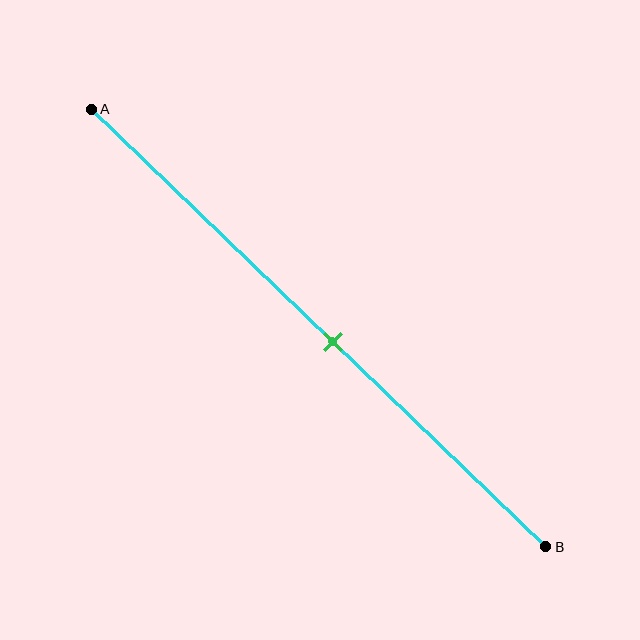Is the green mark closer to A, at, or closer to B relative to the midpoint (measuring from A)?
The green mark is closer to point B than the midpoint of segment AB.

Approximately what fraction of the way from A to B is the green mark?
The green mark is approximately 55% of the way from A to B.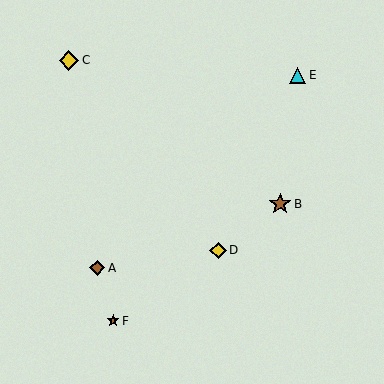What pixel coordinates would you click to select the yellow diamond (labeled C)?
Click at (69, 60) to select the yellow diamond C.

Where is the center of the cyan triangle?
The center of the cyan triangle is at (298, 75).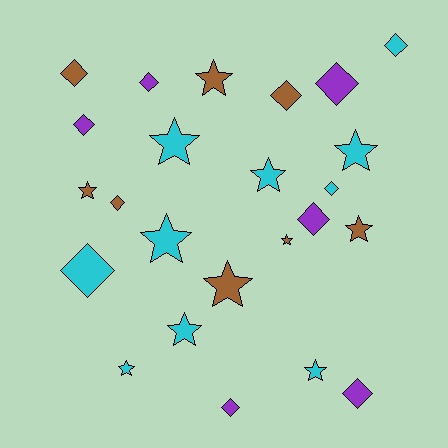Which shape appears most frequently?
Diamond, with 12 objects.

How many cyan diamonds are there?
There are 3 cyan diamonds.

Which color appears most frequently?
Cyan, with 10 objects.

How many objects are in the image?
There are 24 objects.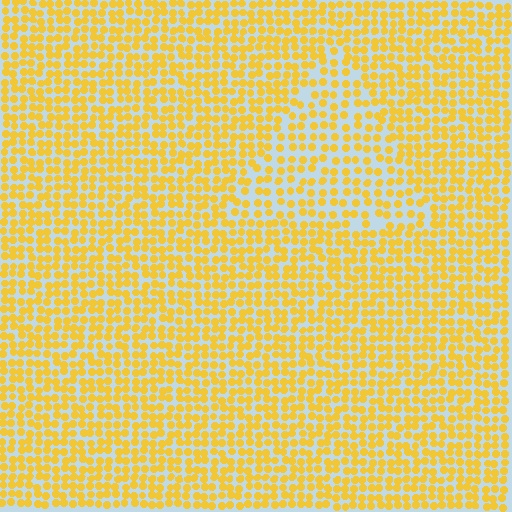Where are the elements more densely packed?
The elements are more densely packed outside the triangle boundary.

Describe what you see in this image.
The image contains small yellow elements arranged at two different densities. A triangle-shaped region is visible where the elements are less densely packed than the surrounding area.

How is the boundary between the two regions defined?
The boundary is defined by a change in element density (approximately 1.6x ratio). All elements are the same color, size, and shape.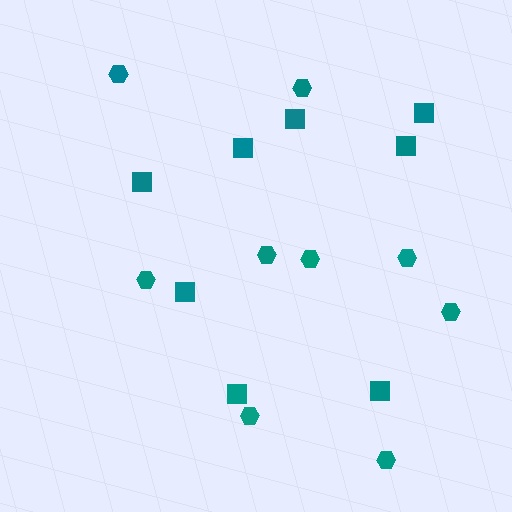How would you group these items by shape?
There are 2 groups: one group of squares (8) and one group of hexagons (9).